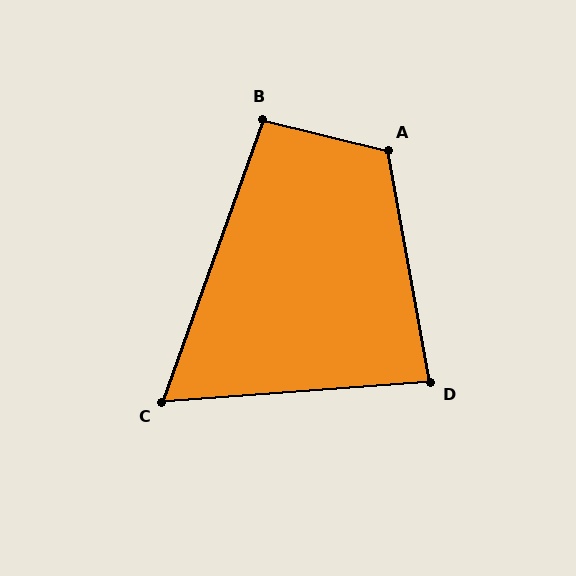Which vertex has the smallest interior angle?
C, at approximately 66 degrees.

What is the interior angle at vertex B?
Approximately 96 degrees (obtuse).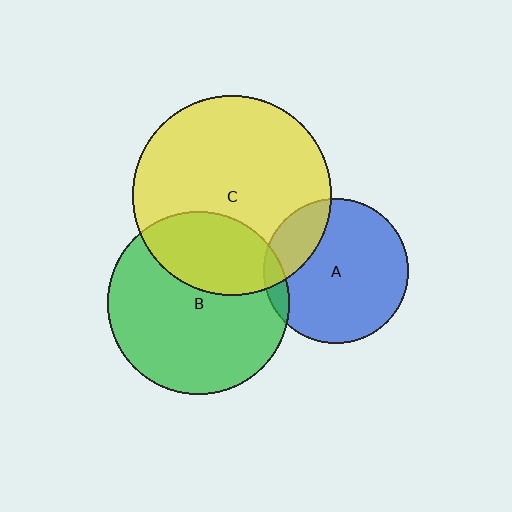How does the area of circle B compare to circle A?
Approximately 1.6 times.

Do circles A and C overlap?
Yes.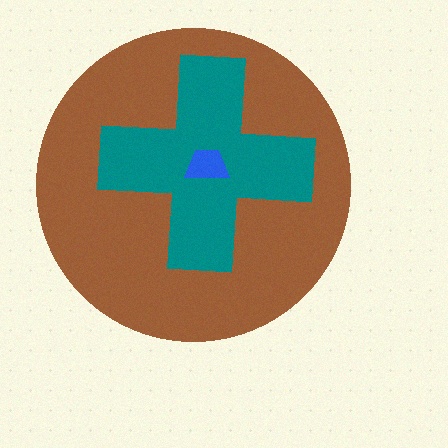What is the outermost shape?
The brown circle.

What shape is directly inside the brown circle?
The teal cross.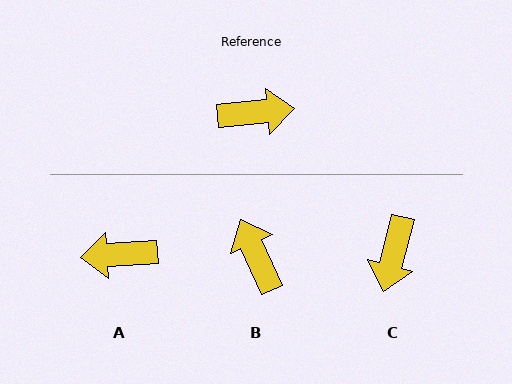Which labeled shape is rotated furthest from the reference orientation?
A, about 178 degrees away.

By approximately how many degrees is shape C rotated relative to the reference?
Approximately 110 degrees clockwise.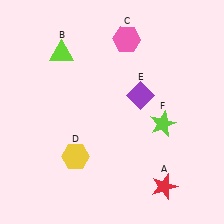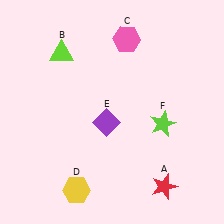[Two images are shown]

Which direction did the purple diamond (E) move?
The purple diamond (E) moved left.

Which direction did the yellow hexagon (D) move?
The yellow hexagon (D) moved down.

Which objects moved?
The objects that moved are: the yellow hexagon (D), the purple diamond (E).